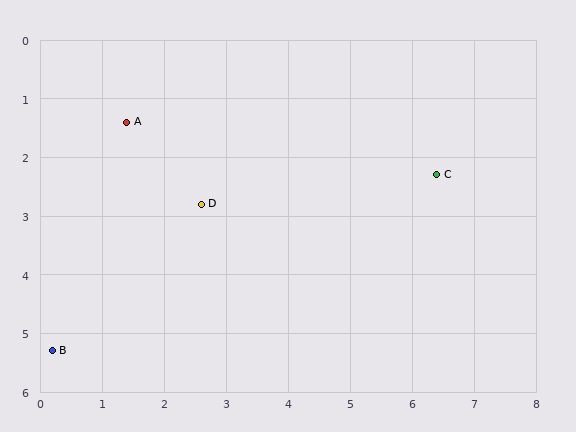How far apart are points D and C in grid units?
Points D and C are about 3.8 grid units apart.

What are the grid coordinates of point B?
Point B is at approximately (0.2, 5.3).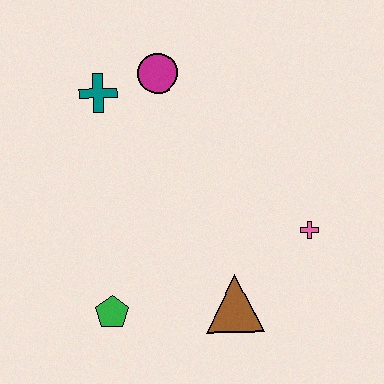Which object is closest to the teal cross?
The magenta circle is closest to the teal cross.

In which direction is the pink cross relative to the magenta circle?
The pink cross is below the magenta circle.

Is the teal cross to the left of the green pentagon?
Yes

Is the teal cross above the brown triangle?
Yes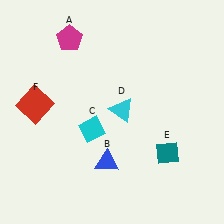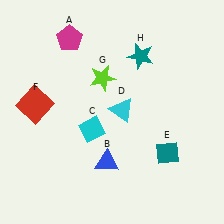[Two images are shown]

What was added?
A lime star (G), a teal star (H) were added in Image 2.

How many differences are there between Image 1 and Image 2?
There are 2 differences between the two images.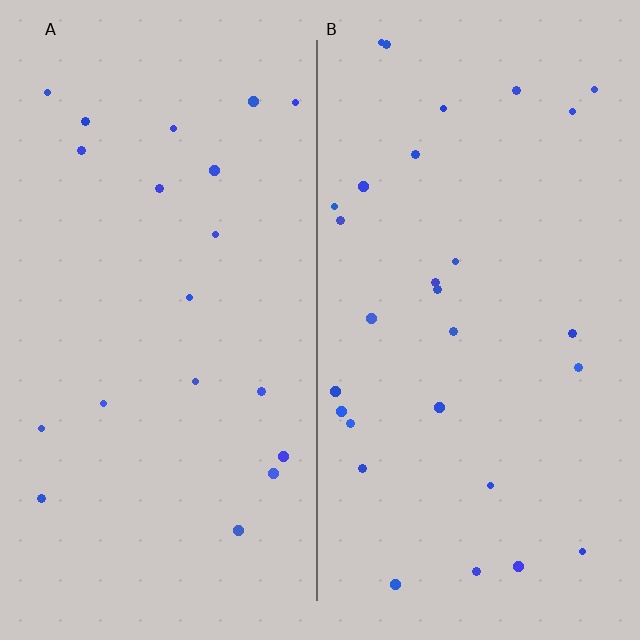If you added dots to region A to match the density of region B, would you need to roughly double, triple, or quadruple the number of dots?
Approximately double.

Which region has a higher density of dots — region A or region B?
B (the right).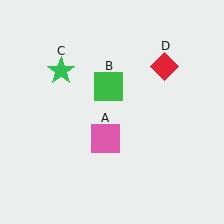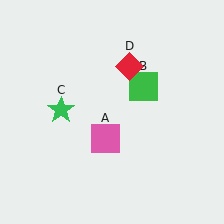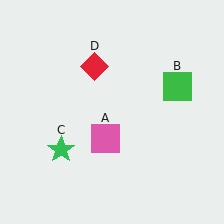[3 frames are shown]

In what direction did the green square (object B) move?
The green square (object B) moved right.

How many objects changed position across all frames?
3 objects changed position: green square (object B), green star (object C), red diamond (object D).